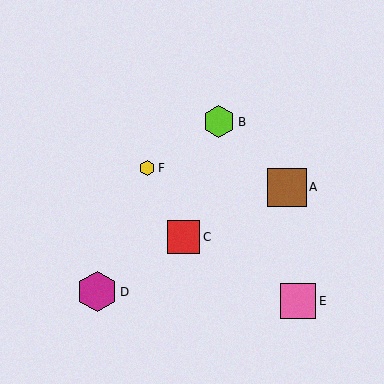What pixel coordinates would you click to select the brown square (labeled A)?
Click at (287, 187) to select the brown square A.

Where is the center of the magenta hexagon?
The center of the magenta hexagon is at (97, 292).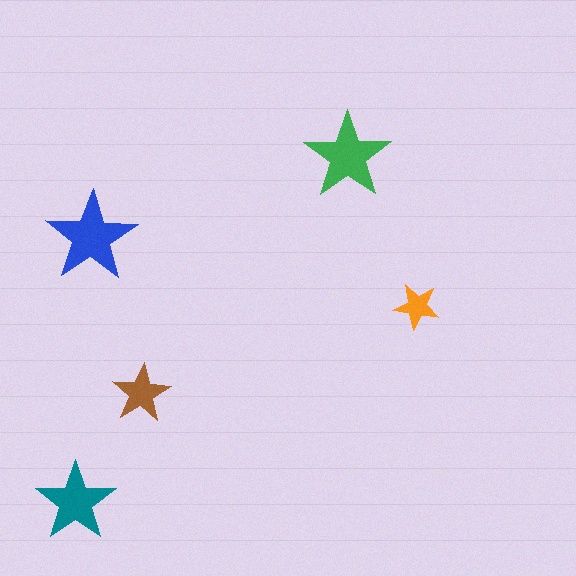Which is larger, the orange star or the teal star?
The teal one.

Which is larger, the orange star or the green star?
The green one.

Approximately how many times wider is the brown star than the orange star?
About 1.5 times wider.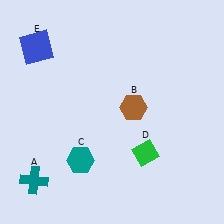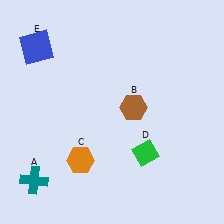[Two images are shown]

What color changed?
The hexagon (C) changed from teal in Image 1 to orange in Image 2.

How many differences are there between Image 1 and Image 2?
There is 1 difference between the two images.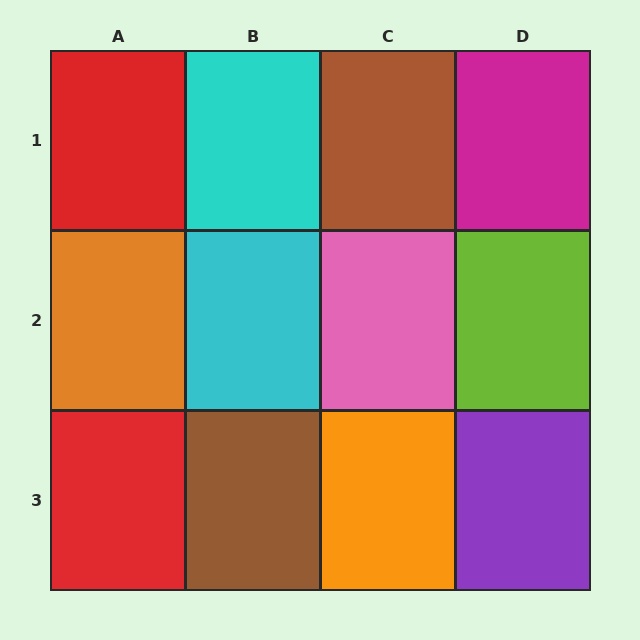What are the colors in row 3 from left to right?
Red, brown, orange, purple.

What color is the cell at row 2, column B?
Cyan.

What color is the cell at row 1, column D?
Magenta.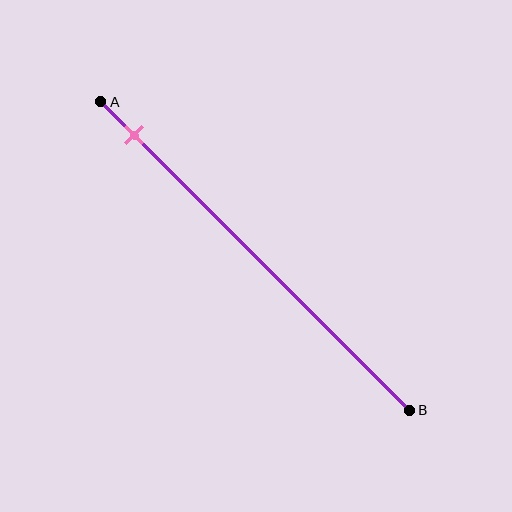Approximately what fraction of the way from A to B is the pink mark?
The pink mark is approximately 10% of the way from A to B.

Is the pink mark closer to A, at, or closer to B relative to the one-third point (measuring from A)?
The pink mark is closer to point A than the one-third point of segment AB.